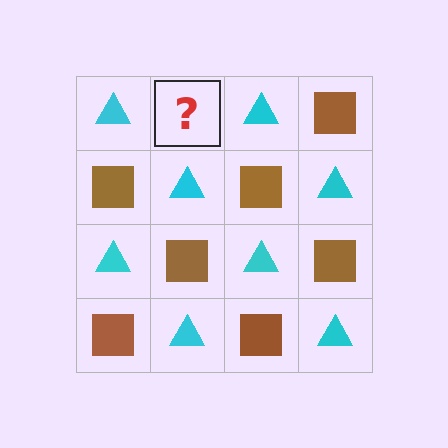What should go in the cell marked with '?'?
The missing cell should contain a brown square.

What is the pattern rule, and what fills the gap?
The rule is that it alternates cyan triangle and brown square in a checkerboard pattern. The gap should be filled with a brown square.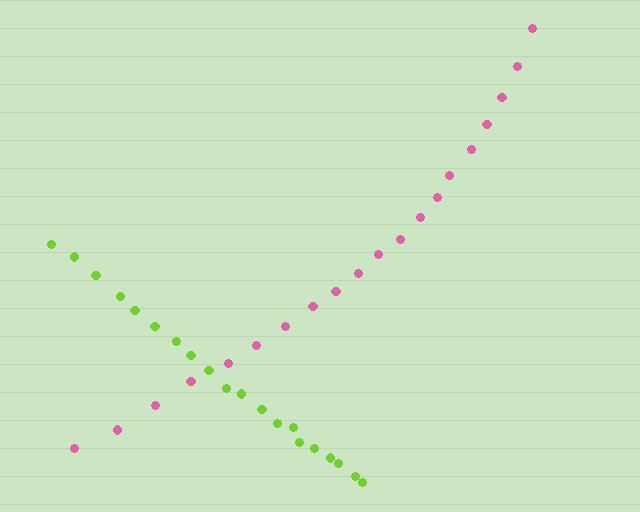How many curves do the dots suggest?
There are 2 distinct paths.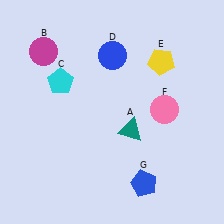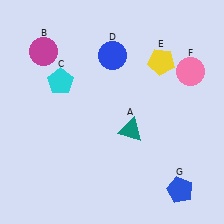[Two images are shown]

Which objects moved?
The objects that moved are: the pink circle (F), the blue pentagon (G).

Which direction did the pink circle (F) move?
The pink circle (F) moved up.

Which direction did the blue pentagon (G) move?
The blue pentagon (G) moved right.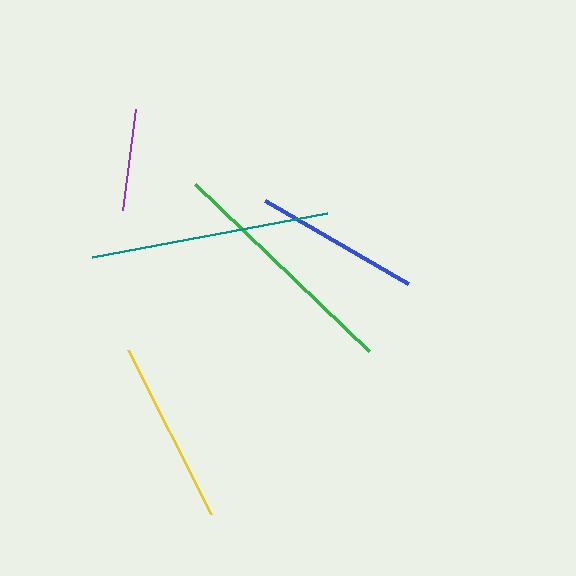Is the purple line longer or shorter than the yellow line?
The yellow line is longer than the purple line.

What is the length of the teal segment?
The teal segment is approximately 240 pixels long.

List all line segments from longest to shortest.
From longest to shortest: green, teal, yellow, blue, purple.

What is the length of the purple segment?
The purple segment is approximately 102 pixels long.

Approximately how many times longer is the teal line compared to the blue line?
The teal line is approximately 1.4 times the length of the blue line.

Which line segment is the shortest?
The purple line is the shortest at approximately 102 pixels.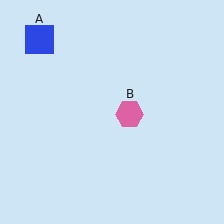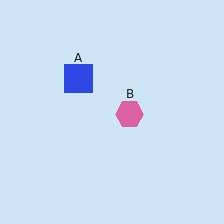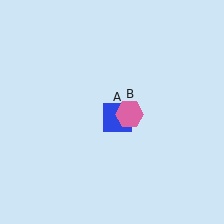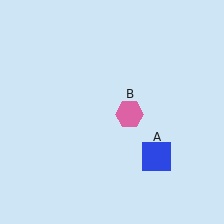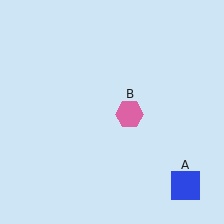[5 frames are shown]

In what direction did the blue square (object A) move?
The blue square (object A) moved down and to the right.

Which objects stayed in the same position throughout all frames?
Pink hexagon (object B) remained stationary.